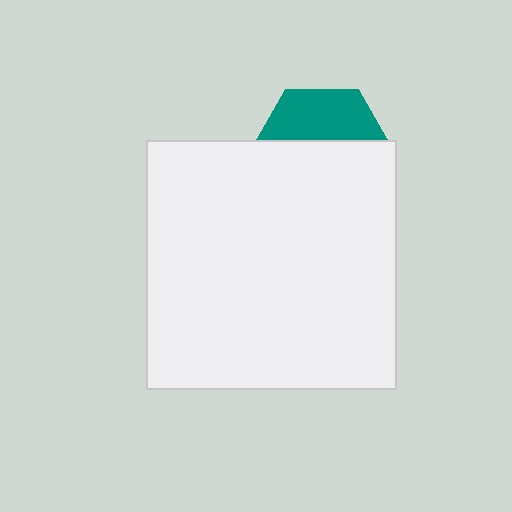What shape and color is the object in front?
The object in front is a white square.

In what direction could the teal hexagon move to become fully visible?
The teal hexagon could move up. That would shift it out from behind the white square entirely.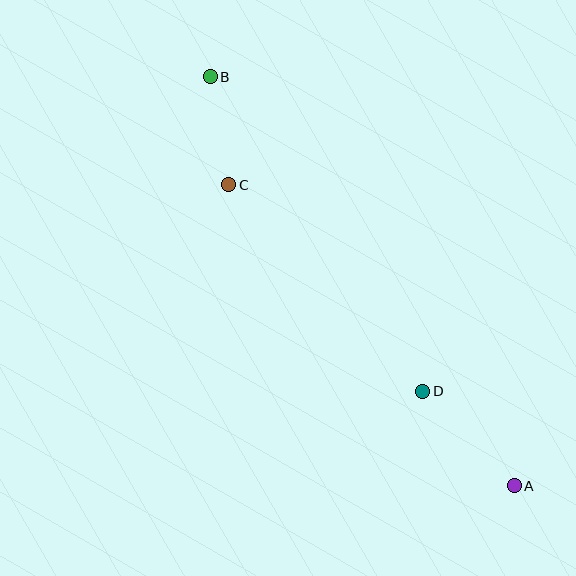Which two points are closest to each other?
Points B and C are closest to each other.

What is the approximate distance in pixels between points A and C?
The distance between A and C is approximately 414 pixels.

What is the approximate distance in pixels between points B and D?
The distance between B and D is approximately 380 pixels.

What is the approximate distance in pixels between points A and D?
The distance between A and D is approximately 131 pixels.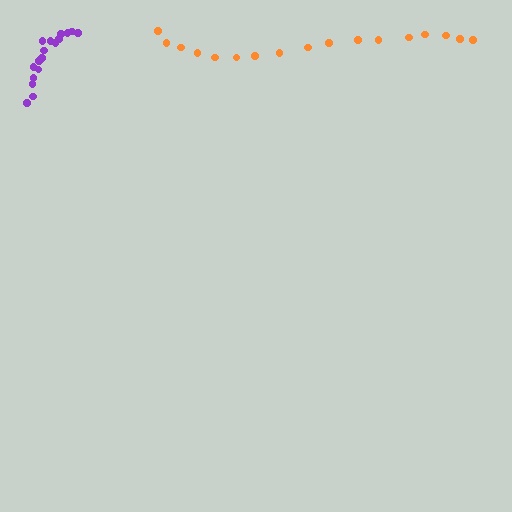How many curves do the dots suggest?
There are 2 distinct paths.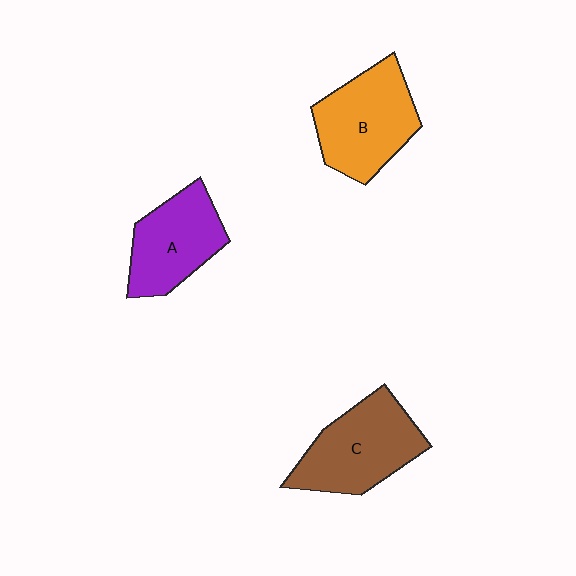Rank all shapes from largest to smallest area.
From largest to smallest: C (brown), B (orange), A (purple).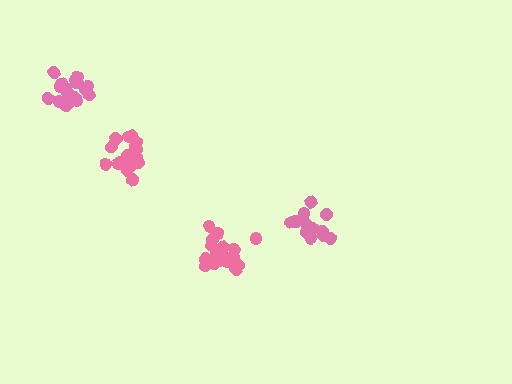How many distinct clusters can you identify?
There are 4 distinct clusters.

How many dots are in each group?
Group 1: 15 dots, Group 2: 19 dots, Group 3: 20 dots, Group 4: 20 dots (74 total).